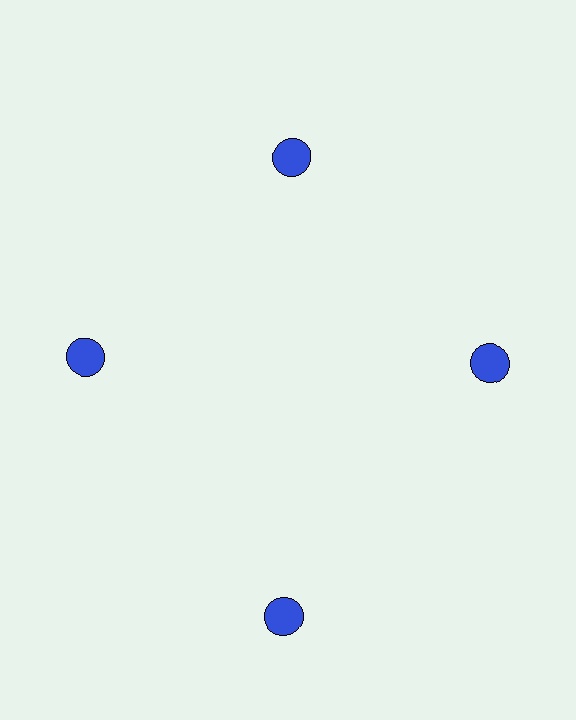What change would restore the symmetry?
The symmetry would be restored by moving it inward, back onto the ring so that all 4 circles sit at equal angles and equal distance from the center.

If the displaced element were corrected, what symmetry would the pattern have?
It would have 4-fold rotational symmetry — the pattern would map onto itself every 90 degrees.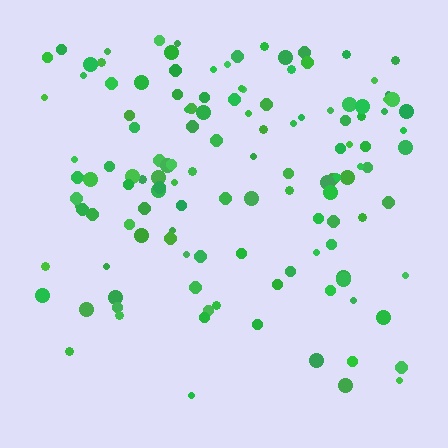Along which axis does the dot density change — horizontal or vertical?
Vertical.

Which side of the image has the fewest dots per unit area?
The bottom.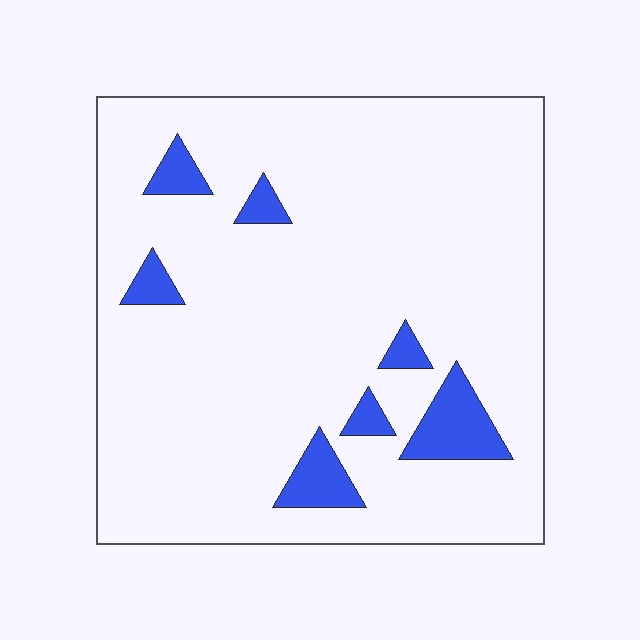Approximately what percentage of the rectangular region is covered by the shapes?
Approximately 10%.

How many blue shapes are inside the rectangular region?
7.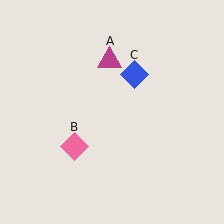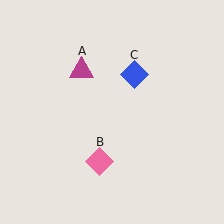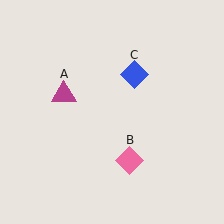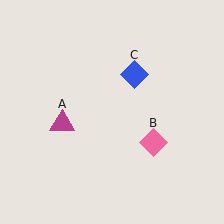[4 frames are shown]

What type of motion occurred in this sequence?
The magenta triangle (object A), pink diamond (object B) rotated counterclockwise around the center of the scene.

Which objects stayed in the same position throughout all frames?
Blue diamond (object C) remained stationary.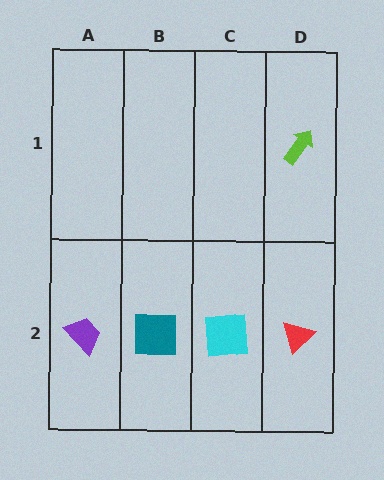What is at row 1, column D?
A lime arrow.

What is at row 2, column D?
A red triangle.